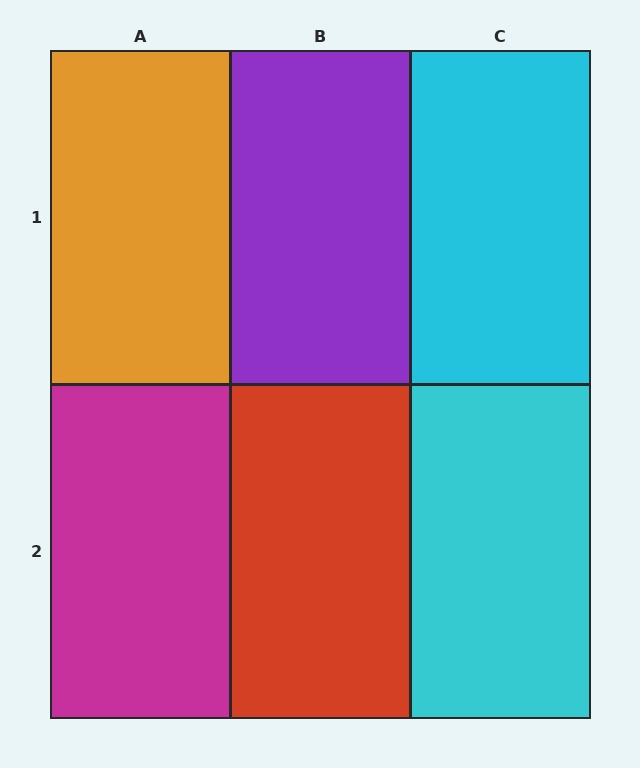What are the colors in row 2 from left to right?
Magenta, red, cyan.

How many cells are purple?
1 cell is purple.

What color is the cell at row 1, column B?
Purple.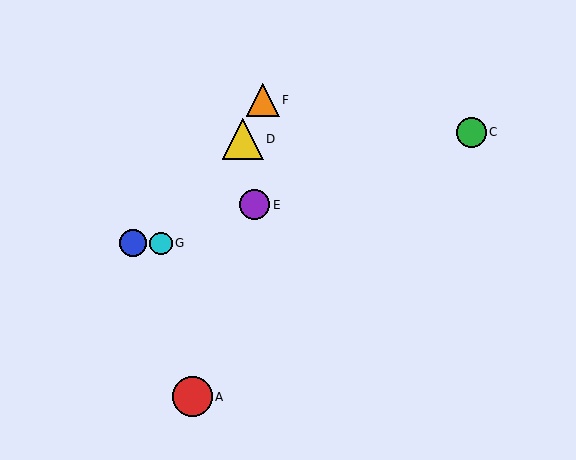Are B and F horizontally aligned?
No, B is at y≈243 and F is at y≈100.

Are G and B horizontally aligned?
Yes, both are at y≈243.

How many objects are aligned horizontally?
2 objects (B, G) are aligned horizontally.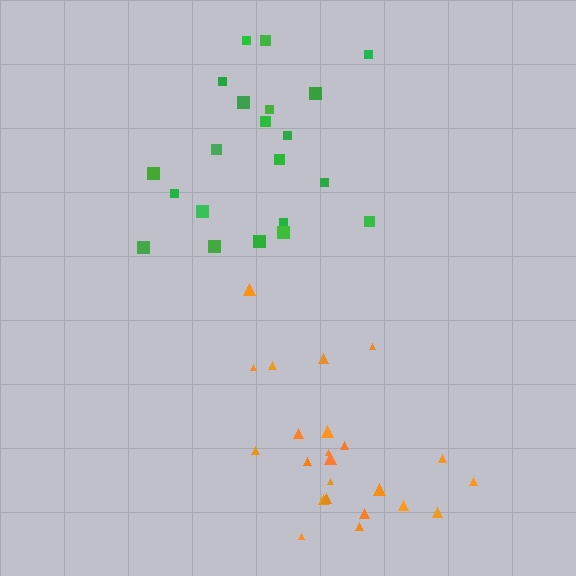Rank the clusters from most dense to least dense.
orange, green.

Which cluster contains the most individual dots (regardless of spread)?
Orange (23).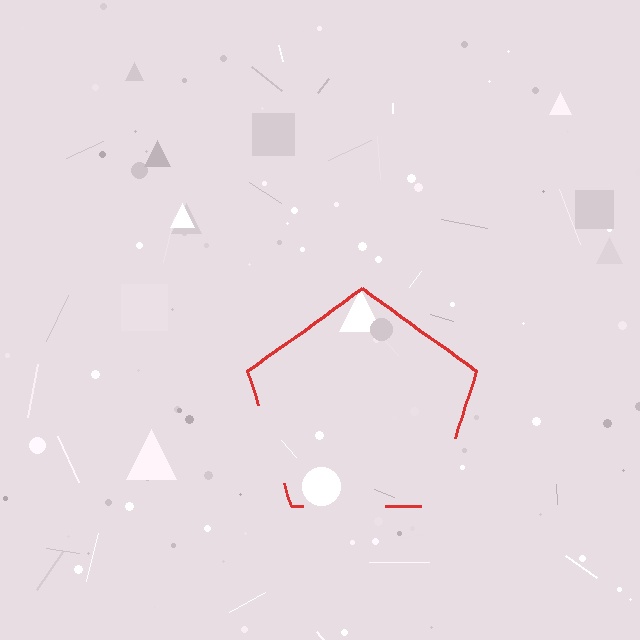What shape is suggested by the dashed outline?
The dashed outline suggests a pentagon.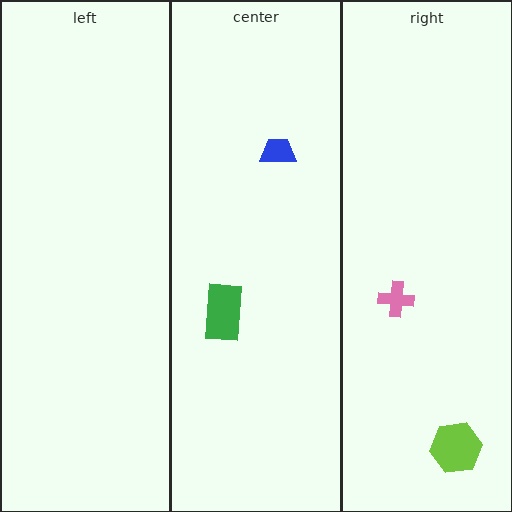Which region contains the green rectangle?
The center region.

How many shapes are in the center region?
2.